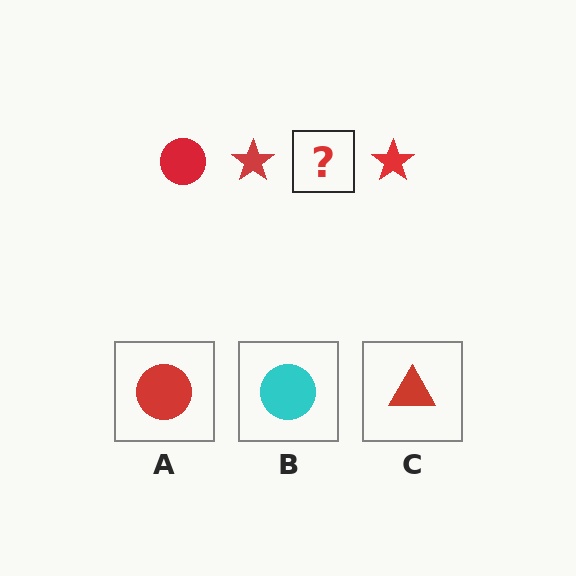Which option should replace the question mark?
Option A.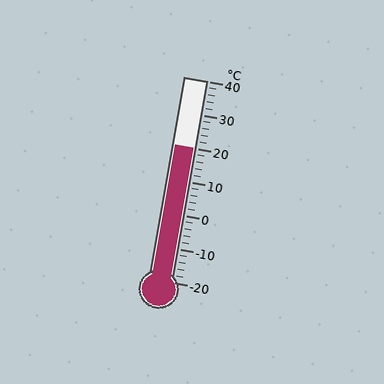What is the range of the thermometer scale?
The thermometer scale ranges from -20°C to 40°C.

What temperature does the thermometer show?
The thermometer shows approximately 20°C.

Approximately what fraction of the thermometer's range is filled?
The thermometer is filled to approximately 65% of its range.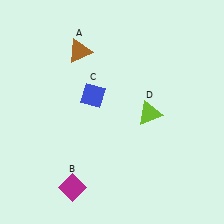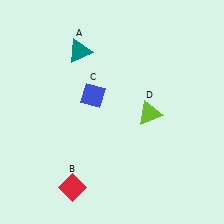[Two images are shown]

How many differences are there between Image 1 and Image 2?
There are 2 differences between the two images.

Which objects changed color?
A changed from brown to teal. B changed from magenta to red.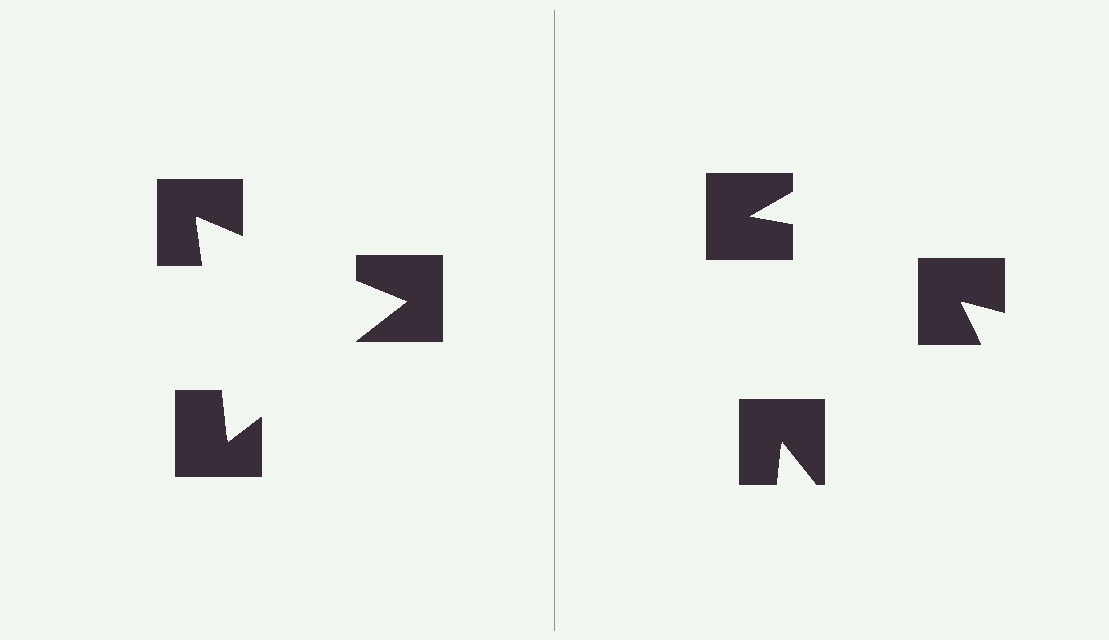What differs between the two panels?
The notched squares are positioned identically on both sides; only the wedge orientations differ. On the left they align to a triangle; on the right they are misaligned.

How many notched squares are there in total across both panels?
6 — 3 on each side.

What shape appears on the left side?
An illusory triangle.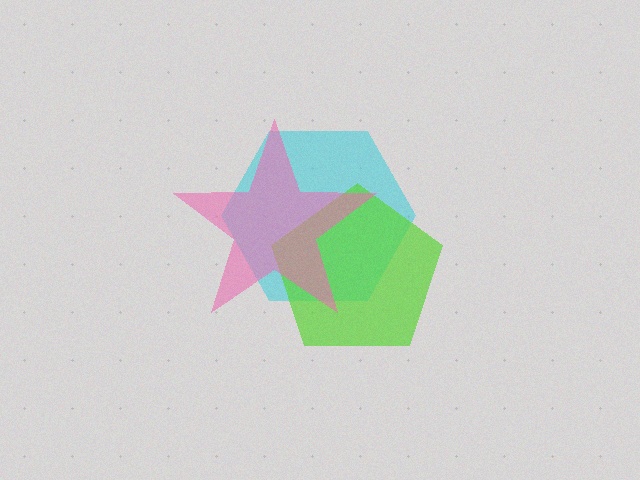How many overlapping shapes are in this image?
There are 3 overlapping shapes in the image.